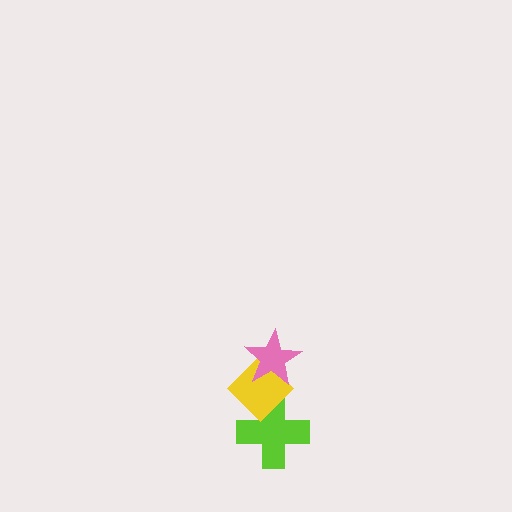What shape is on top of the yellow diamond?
The pink star is on top of the yellow diamond.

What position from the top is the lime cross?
The lime cross is 3rd from the top.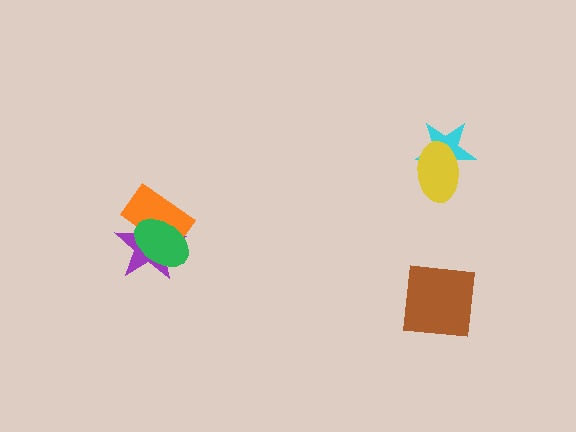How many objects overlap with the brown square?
0 objects overlap with the brown square.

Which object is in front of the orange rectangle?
The green ellipse is in front of the orange rectangle.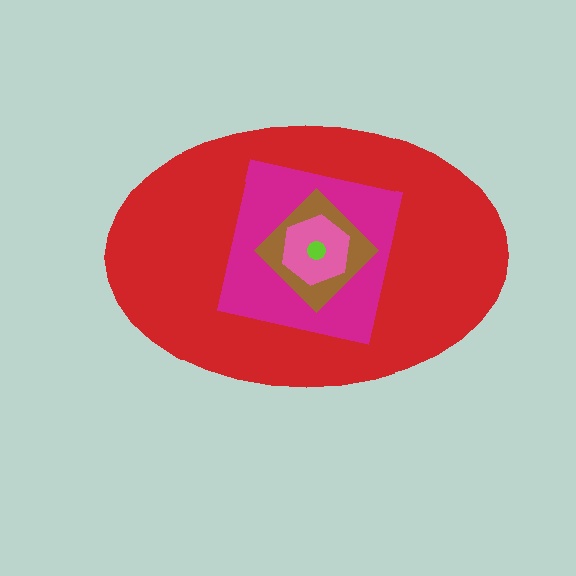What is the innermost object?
The lime circle.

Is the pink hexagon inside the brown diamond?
Yes.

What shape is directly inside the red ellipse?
The magenta square.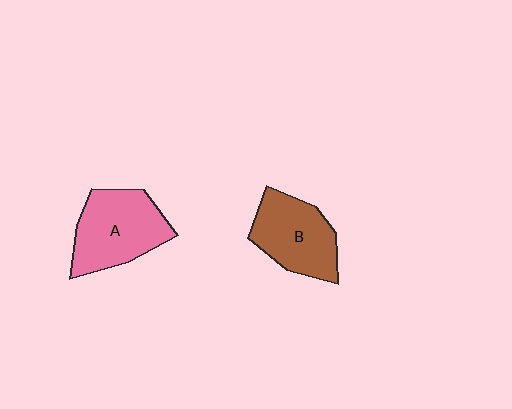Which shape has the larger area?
Shape A (pink).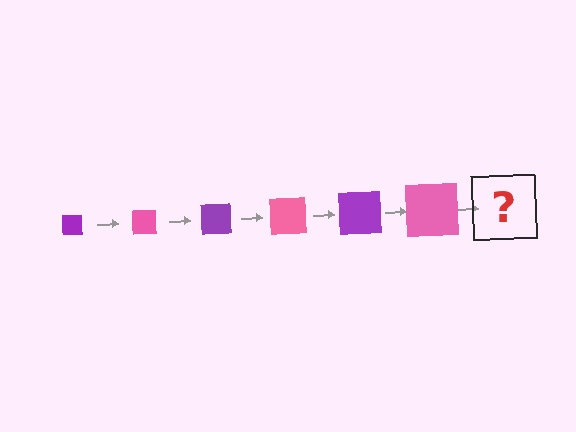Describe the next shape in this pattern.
It should be a purple square, larger than the previous one.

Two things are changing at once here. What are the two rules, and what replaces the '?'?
The two rules are that the square grows larger each step and the color cycles through purple and pink. The '?' should be a purple square, larger than the previous one.